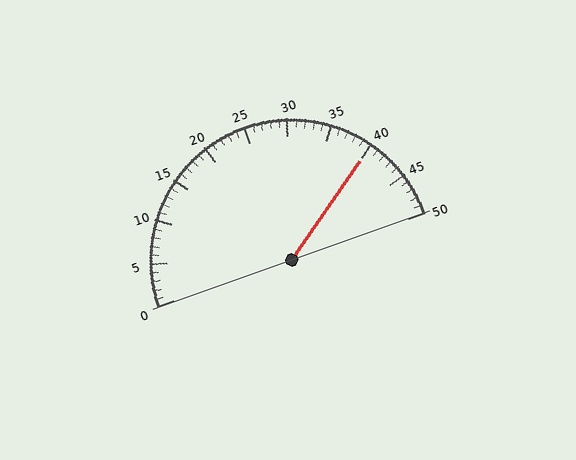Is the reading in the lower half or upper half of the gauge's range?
The reading is in the upper half of the range (0 to 50).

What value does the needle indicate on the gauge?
The needle indicates approximately 40.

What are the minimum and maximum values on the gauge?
The gauge ranges from 0 to 50.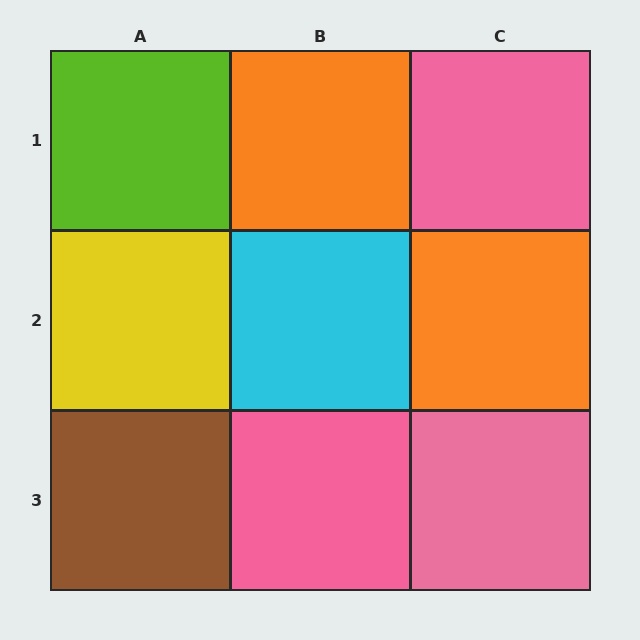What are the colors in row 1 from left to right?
Lime, orange, pink.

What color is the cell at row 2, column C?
Orange.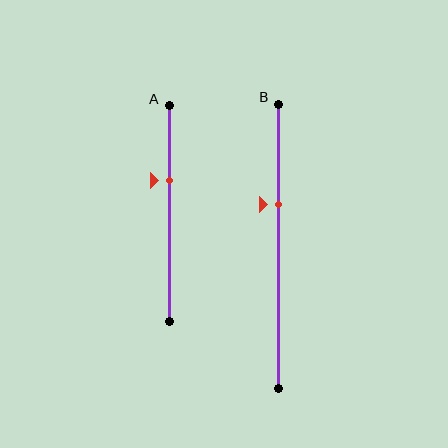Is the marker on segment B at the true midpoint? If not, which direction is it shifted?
No, the marker on segment B is shifted upward by about 15% of the segment length.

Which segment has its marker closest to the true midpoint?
Segment B has its marker closest to the true midpoint.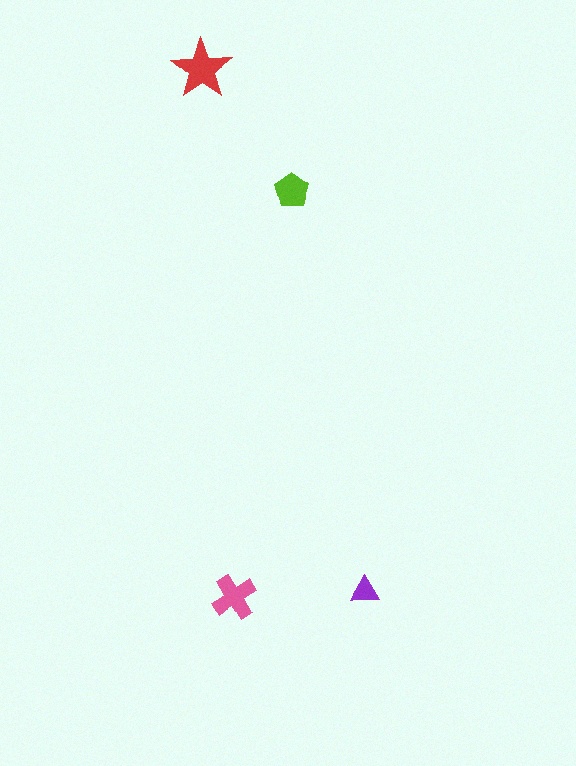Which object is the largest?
The red star.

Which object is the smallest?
The purple triangle.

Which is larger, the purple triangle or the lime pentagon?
The lime pentagon.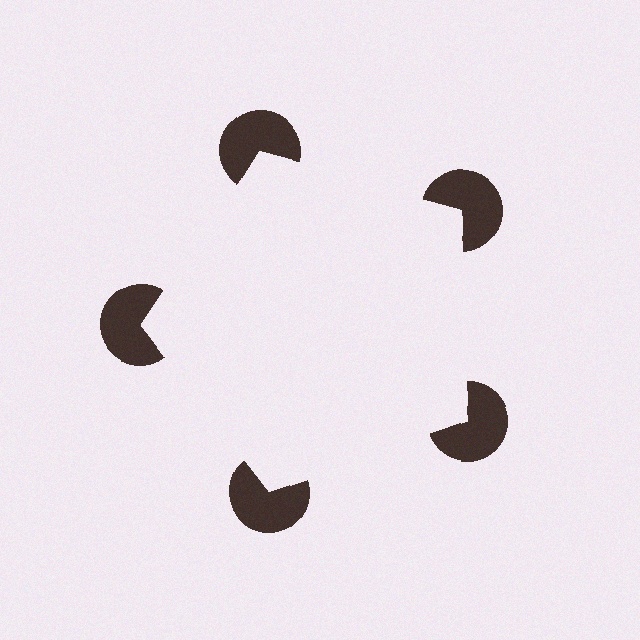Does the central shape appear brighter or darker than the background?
It typically appears slightly brighter than the background, even though no actual brightness change is drawn.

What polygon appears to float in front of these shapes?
An illusory pentagon — its edges are inferred from the aligned wedge cuts in the pac-man discs, not physically drawn.